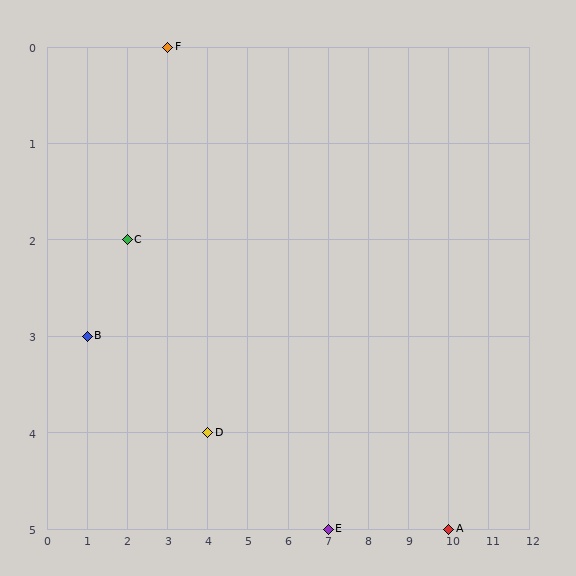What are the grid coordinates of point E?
Point E is at grid coordinates (7, 5).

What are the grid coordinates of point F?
Point F is at grid coordinates (3, 0).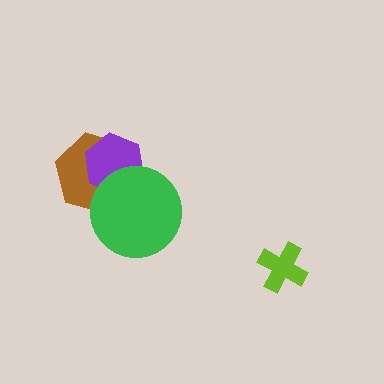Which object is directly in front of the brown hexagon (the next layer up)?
The purple hexagon is directly in front of the brown hexagon.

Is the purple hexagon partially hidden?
Yes, it is partially covered by another shape.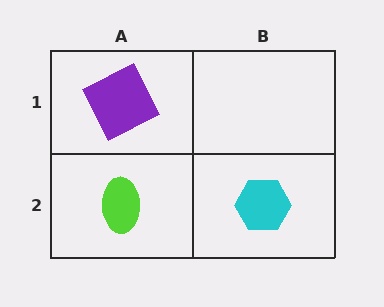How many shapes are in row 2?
2 shapes.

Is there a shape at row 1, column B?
No, that cell is empty.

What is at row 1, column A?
A purple square.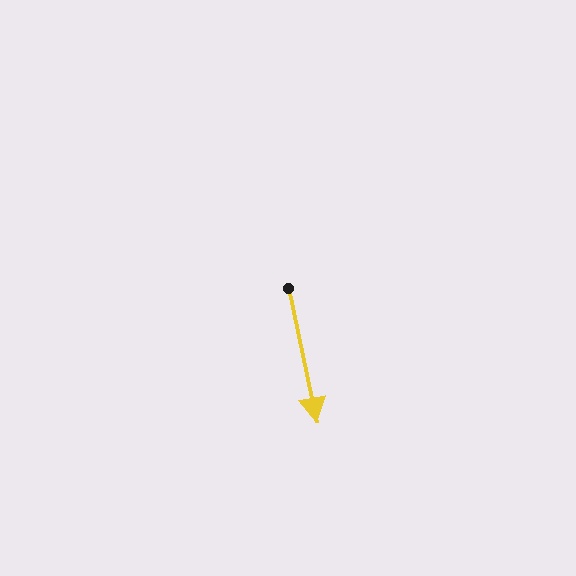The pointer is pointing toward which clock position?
Roughly 6 o'clock.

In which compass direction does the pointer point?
South.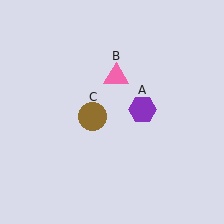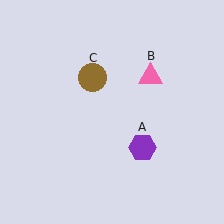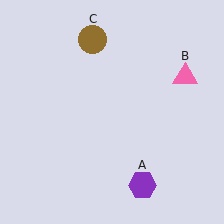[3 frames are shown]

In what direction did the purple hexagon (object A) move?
The purple hexagon (object A) moved down.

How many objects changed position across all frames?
3 objects changed position: purple hexagon (object A), pink triangle (object B), brown circle (object C).